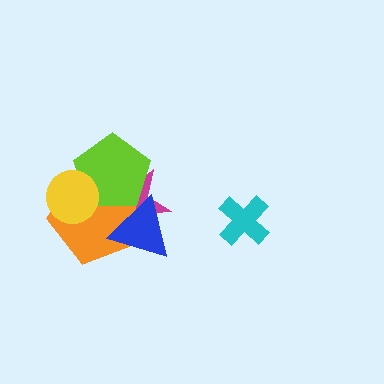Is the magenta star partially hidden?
Yes, it is partially covered by another shape.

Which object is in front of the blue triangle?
The lime pentagon is in front of the blue triangle.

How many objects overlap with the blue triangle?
3 objects overlap with the blue triangle.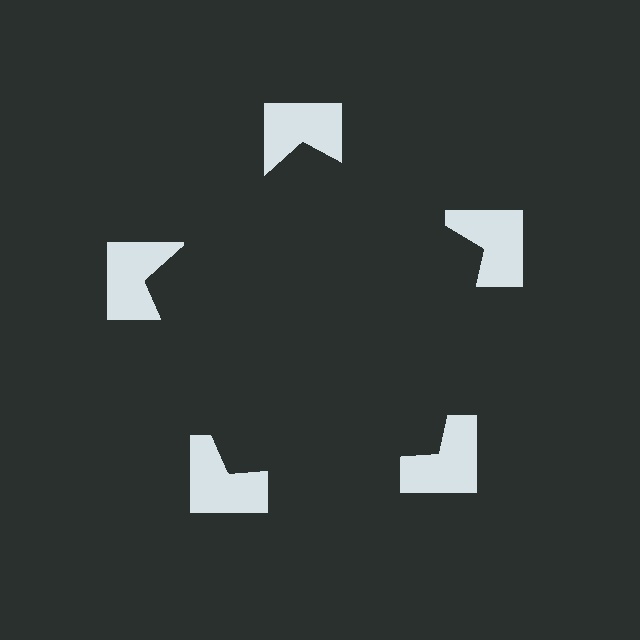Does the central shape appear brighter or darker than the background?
It typically appears slightly darker than the background, even though no actual brightness change is drawn.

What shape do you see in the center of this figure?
An illusory pentagon — its edges are inferred from the aligned wedge cuts in the notched squares, not physically drawn.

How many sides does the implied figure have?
5 sides.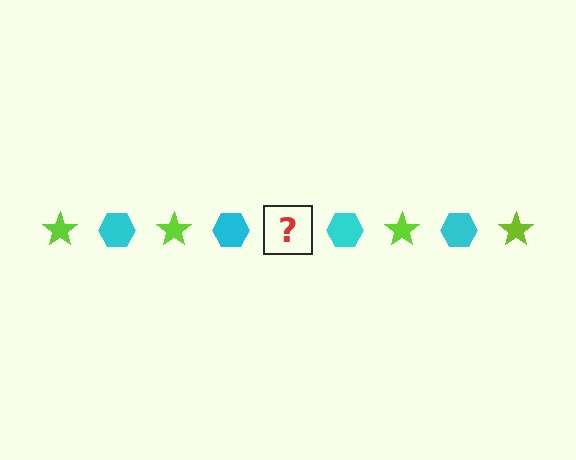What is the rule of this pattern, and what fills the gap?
The rule is that the pattern alternates between lime star and cyan hexagon. The gap should be filled with a lime star.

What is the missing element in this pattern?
The missing element is a lime star.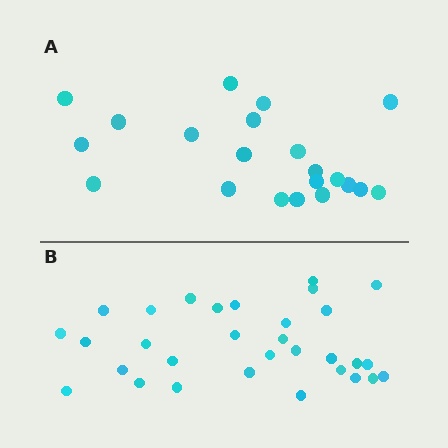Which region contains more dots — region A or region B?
Region B (the bottom region) has more dots.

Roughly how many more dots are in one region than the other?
Region B has roughly 10 or so more dots than region A.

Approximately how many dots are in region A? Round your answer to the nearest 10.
About 20 dots. (The exact count is 21, which rounds to 20.)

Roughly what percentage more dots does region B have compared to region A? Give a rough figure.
About 50% more.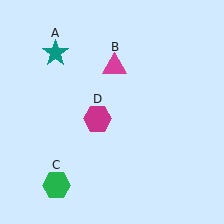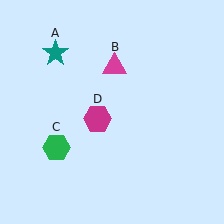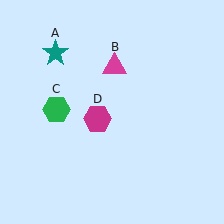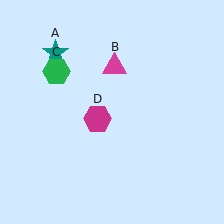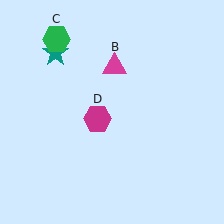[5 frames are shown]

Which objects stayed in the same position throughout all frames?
Teal star (object A) and magenta triangle (object B) and magenta hexagon (object D) remained stationary.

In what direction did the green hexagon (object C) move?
The green hexagon (object C) moved up.